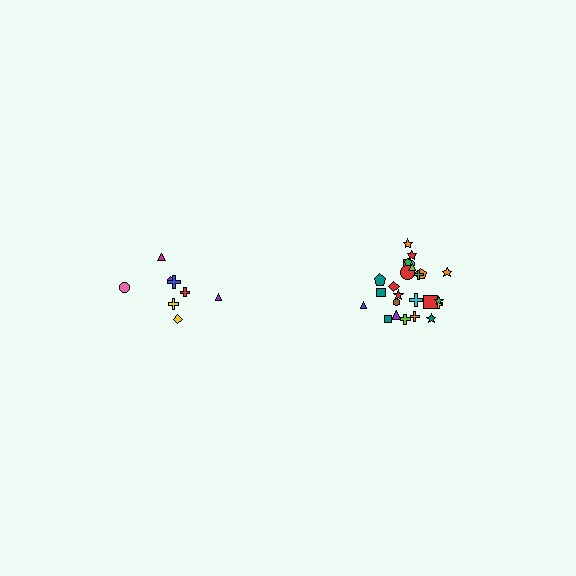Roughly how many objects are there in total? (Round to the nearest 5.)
Roughly 35 objects in total.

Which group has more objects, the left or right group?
The right group.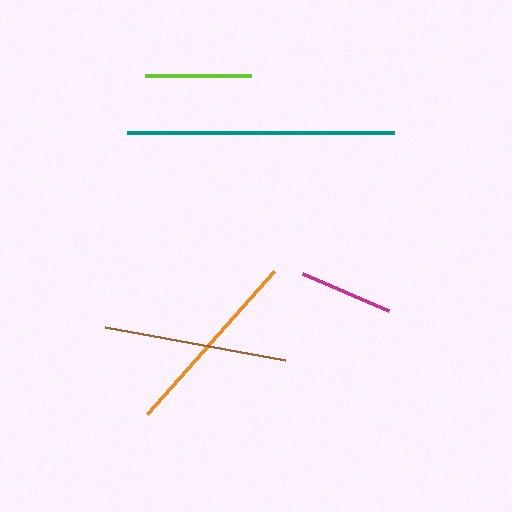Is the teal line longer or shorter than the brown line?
The teal line is longer than the brown line.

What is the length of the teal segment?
The teal segment is approximately 267 pixels long.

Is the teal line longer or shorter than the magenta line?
The teal line is longer than the magenta line.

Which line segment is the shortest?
The magenta line is the shortest at approximately 94 pixels.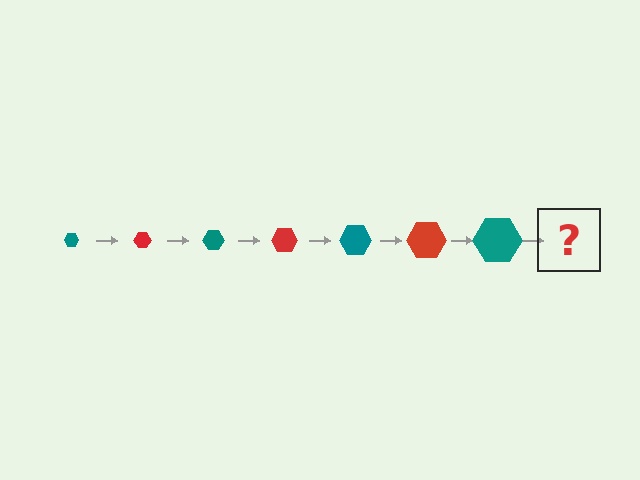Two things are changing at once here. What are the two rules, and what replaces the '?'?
The two rules are that the hexagon grows larger each step and the color cycles through teal and red. The '?' should be a red hexagon, larger than the previous one.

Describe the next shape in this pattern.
It should be a red hexagon, larger than the previous one.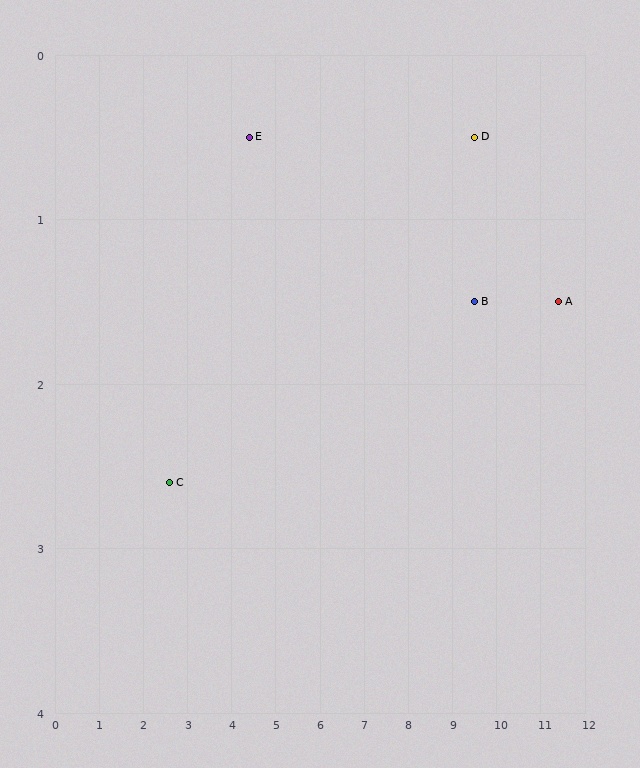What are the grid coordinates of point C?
Point C is at approximately (2.6, 2.6).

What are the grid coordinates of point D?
Point D is at approximately (9.5, 0.5).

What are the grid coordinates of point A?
Point A is at approximately (11.4, 1.5).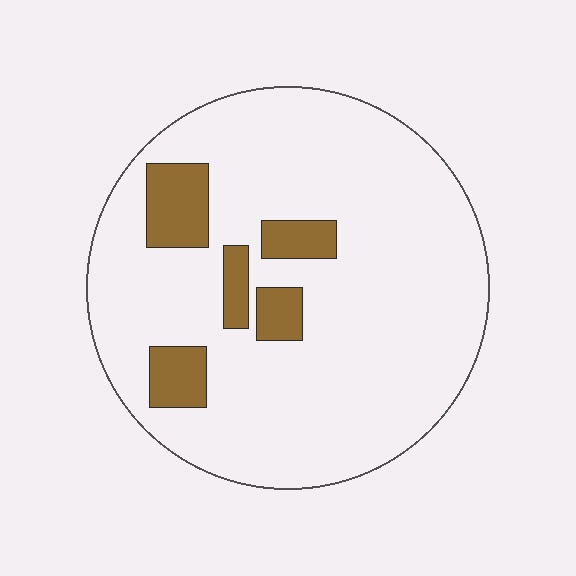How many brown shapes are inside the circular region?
5.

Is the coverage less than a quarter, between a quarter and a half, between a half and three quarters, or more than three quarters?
Less than a quarter.